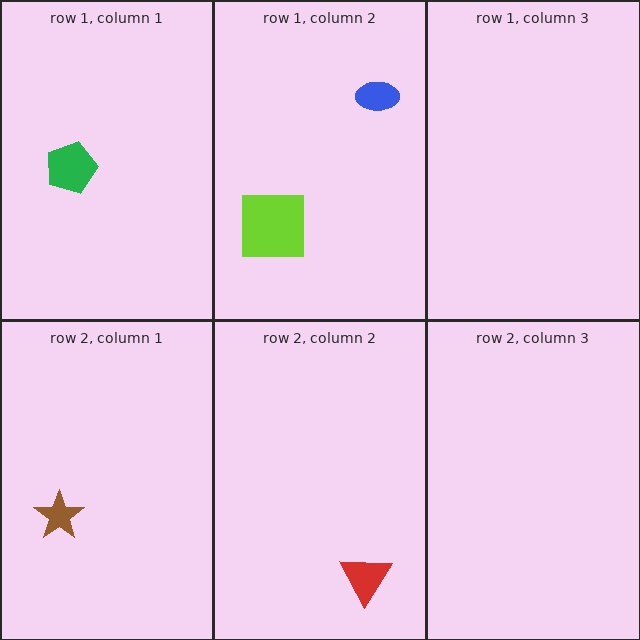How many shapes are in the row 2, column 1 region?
1.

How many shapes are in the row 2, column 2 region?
1.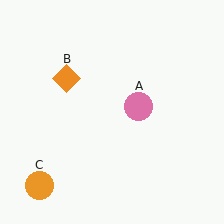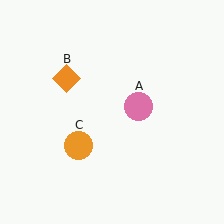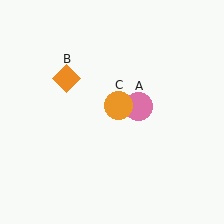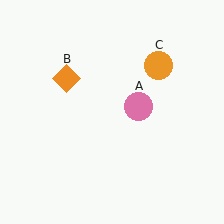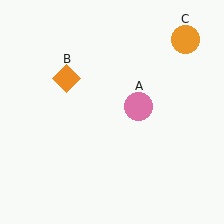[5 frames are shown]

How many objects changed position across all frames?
1 object changed position: orange circle (object C).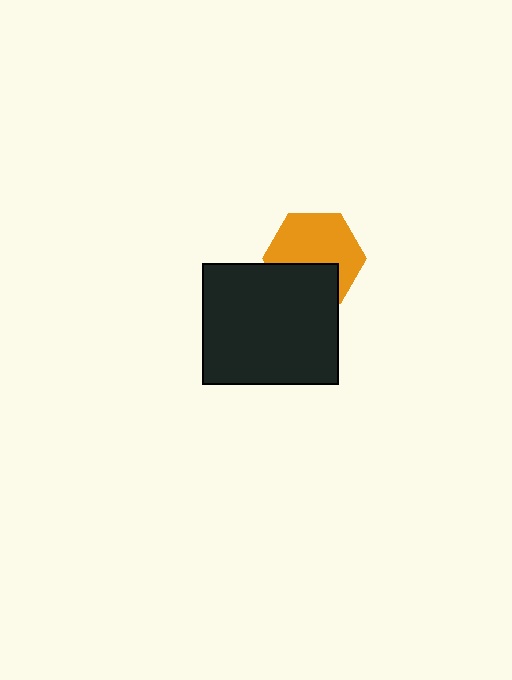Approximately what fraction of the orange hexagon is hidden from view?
Roughly 35% of the orange hexagon is hidden behind the black rectangle.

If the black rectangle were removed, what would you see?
You would see the complete orange hexagon.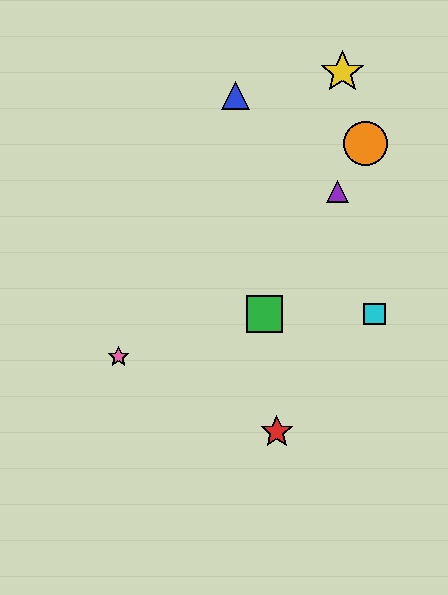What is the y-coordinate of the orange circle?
The orange circle is at y≈143.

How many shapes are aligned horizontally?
2 shapes (the green square, the cyan square) are aligned horizontally.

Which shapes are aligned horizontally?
The green square, the cyan square are aligned horizontally.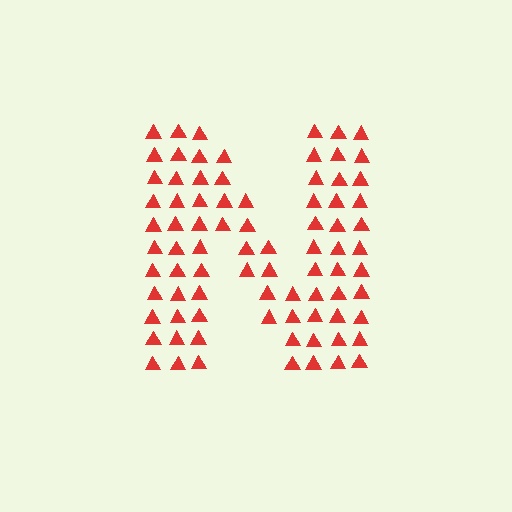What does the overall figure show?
The overall figure shows the letter N.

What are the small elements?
The small elements are triangles.